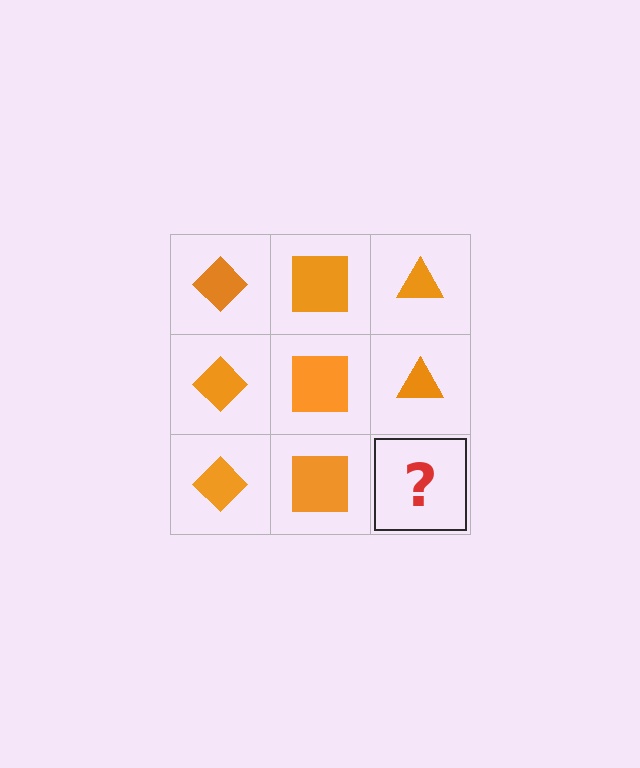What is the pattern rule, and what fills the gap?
The rule is that each column has a consistent shape. The gap should be filled with an orange triangle.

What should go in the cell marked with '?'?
The missing cell should contain an orange triangle.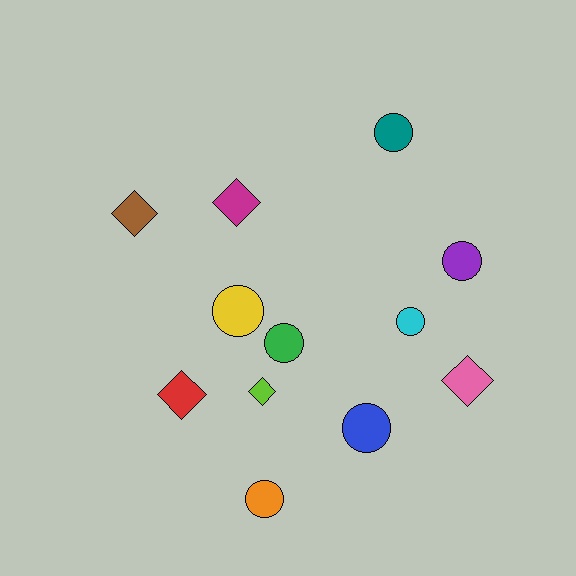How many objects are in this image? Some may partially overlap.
There are 12 objects.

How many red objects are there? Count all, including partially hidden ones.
There is 1 red object.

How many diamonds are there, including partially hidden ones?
There are 5 diamonds.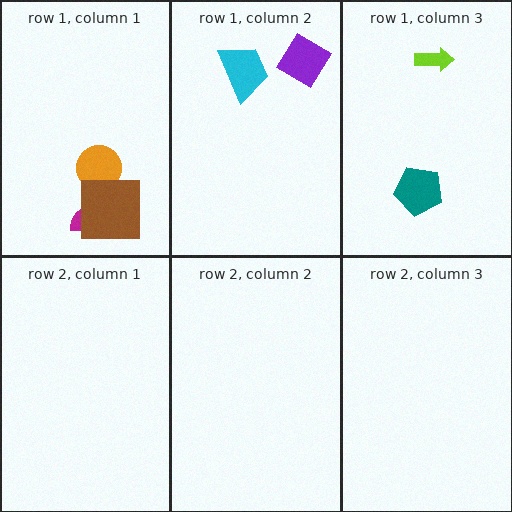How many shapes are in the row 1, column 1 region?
3.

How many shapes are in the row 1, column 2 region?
2.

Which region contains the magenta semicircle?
The row 1, column 1 region.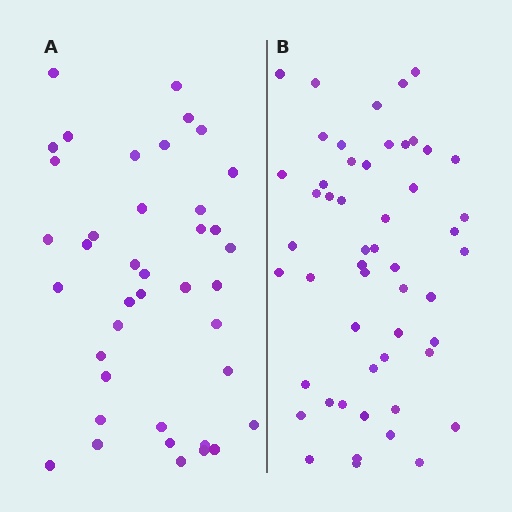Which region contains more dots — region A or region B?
Region B (the right region) has more dots.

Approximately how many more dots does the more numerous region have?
Region B has roughly 12 or so more dots than region A.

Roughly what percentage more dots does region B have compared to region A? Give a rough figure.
About 30% more.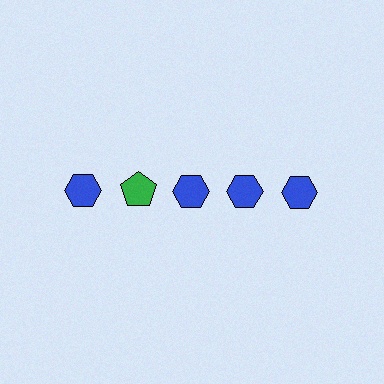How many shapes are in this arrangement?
There are 5 shapes arranged in a grid pattern.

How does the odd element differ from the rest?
It differs in both color (green instead of blue) and shape (pentagon instead of hexagon).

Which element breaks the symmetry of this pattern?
The green pentagon in the top row, second from left column breaks the symmetry. All other shapes are blue hexagons.